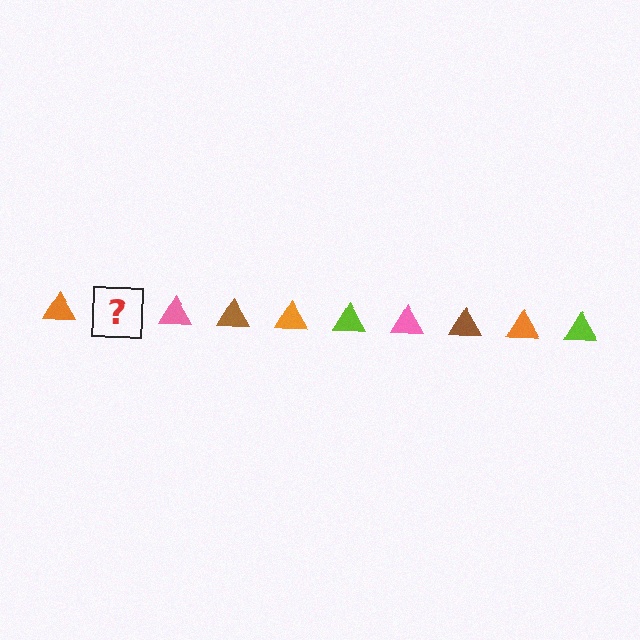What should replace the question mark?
The question mark should be replaced with a lime triangle.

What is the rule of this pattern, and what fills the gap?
The rule is that the pattern cycles through orange, lime, pink, brown triangles. The gap should be filled with a lime triangle.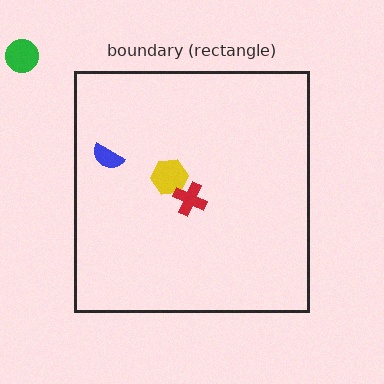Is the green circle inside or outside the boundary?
Outside.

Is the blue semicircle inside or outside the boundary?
Inside.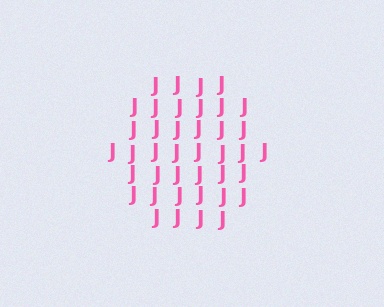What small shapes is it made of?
It is made of small letter J's.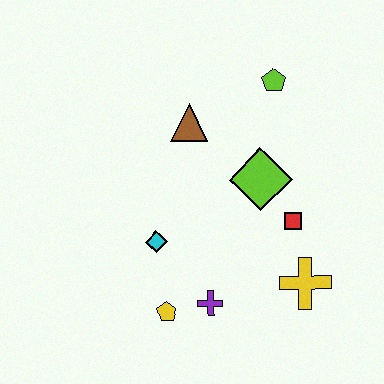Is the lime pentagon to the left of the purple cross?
No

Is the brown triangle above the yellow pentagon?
Yes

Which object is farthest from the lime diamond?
The yellow pentagon is farthest from the lime diamond.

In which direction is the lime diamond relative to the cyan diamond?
The lime diamond is to the right of the cyan diamond.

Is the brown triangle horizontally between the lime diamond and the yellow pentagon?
Yes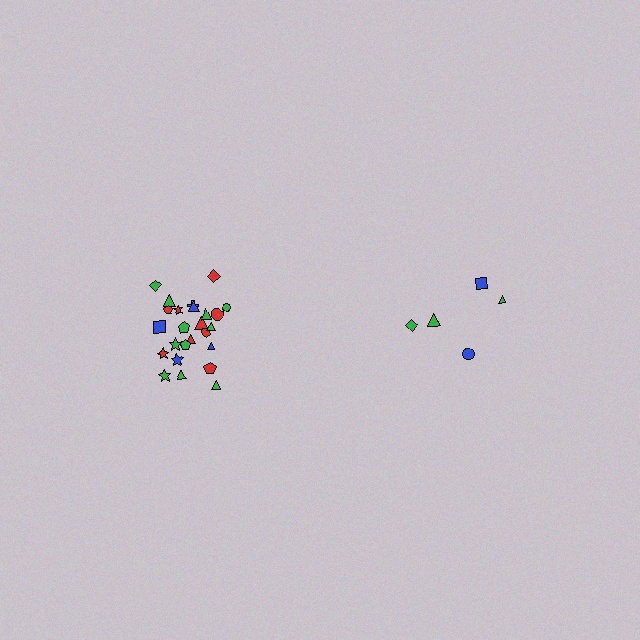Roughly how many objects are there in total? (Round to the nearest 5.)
Roughly 30 objects in total.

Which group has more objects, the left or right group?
The left group.